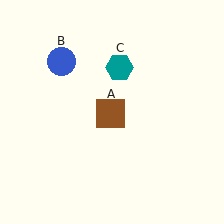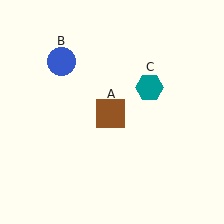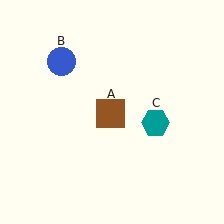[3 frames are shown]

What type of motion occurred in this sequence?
The teal hexagon (object C) rotated clockwise around the center of the scene.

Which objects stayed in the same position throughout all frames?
Brown square (object A) and blue circle (object B) remained stationary.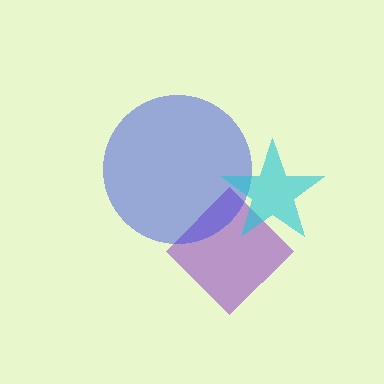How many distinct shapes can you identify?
There are 3 distinct shapes: a purple diamond, a blue circle, a cyan star.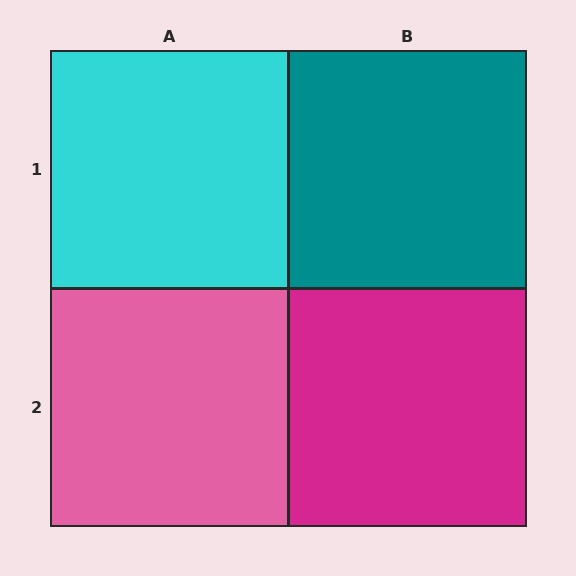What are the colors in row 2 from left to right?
Pink, magenta.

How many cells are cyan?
1 cell is cyan.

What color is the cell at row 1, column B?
Teal.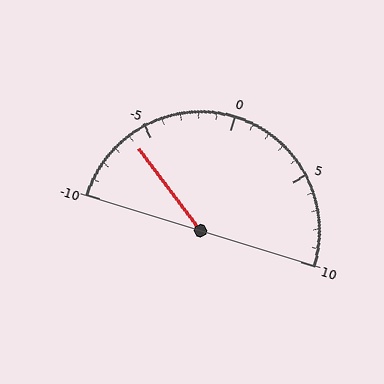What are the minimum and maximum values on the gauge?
The gauge ranges from -10 to 10.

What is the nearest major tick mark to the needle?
The nearest major tick mark is -5.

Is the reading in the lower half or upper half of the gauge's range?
The reading is in the lower half of the range (-10 to 10).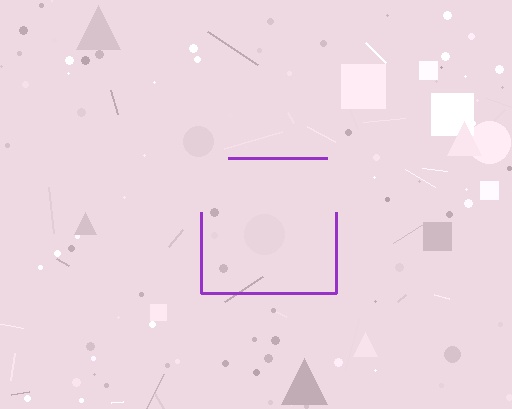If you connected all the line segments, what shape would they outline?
They would outline a square.